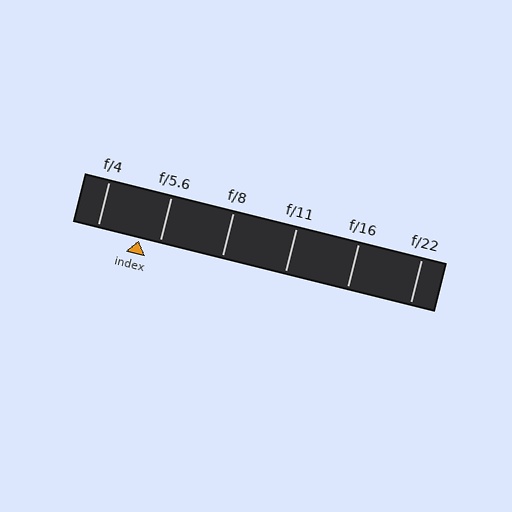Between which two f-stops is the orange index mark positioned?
The index mark is between f/4 and f/5.6.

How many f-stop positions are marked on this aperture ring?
There are 6 f-stop positions marked.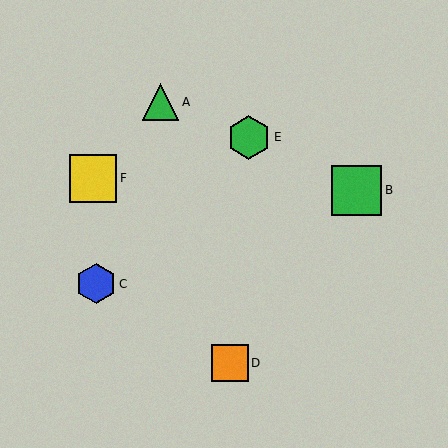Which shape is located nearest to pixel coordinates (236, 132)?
The green hexagon (labeled E) at (249, 137) is nearest to that location.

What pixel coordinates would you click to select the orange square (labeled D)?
Click at (230, 363) to select the orange square D.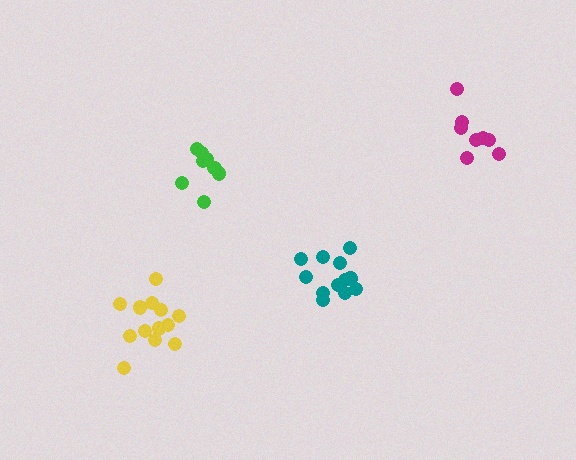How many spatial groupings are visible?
There are 4 spatial groupings.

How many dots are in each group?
Group 1: 8 dots, Group 2: 13 dots, Group 3: 12 dots, Group 4: 8 dots (41 total).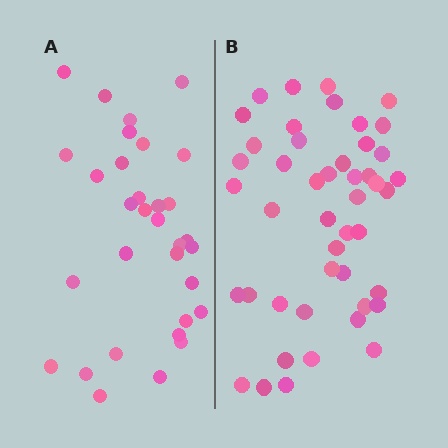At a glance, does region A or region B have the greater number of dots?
Region B (the right region) has more dots.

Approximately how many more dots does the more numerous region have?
Region B has approximately 15 more dots than region A.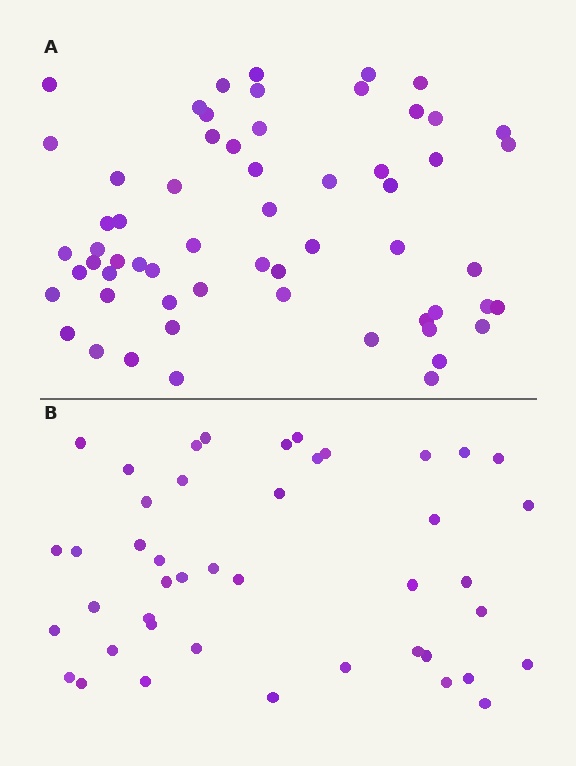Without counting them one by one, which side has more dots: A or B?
Region A (the top region) has more dots.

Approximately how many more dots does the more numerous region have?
Region A has approximately 15 more dots than region B.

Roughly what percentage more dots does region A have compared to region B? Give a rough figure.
About 35% more.